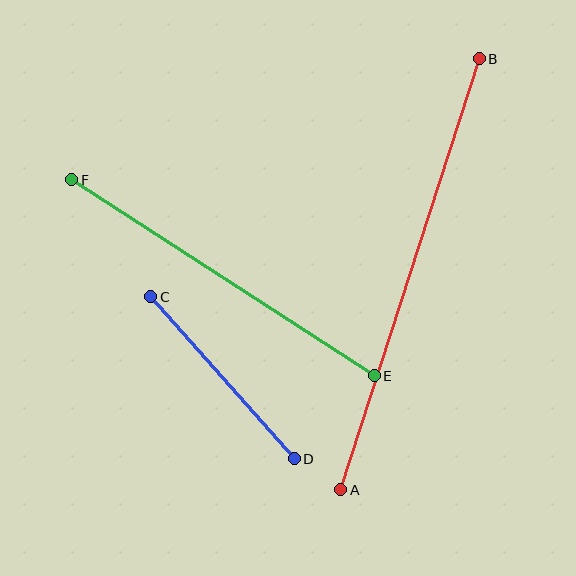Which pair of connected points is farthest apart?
Points A and B are farthest apart.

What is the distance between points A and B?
The distance is approximately 453 pixels.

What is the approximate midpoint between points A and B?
The midpoint is at approximately (410, 274) pixels.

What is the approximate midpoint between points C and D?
The midpoint is at approximately (223, 378) pixels.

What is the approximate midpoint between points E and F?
The midpoint is at approximately (223, 278) pixels.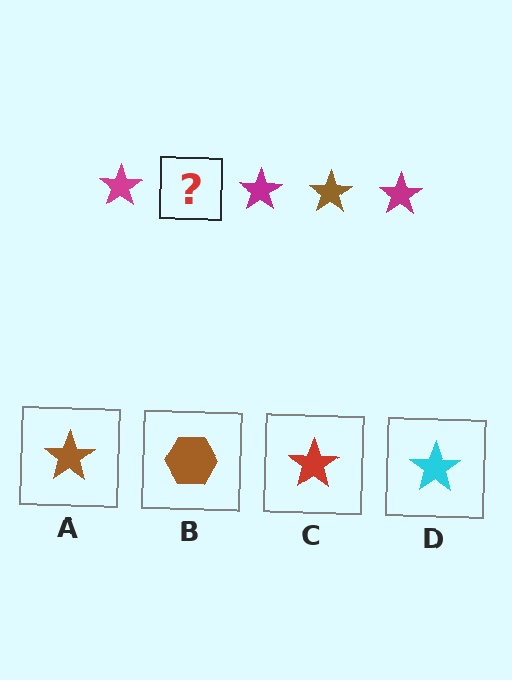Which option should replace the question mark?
Option A.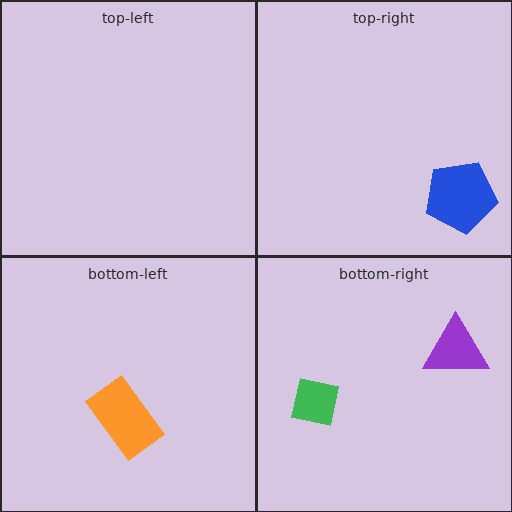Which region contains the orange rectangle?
The bottom-left region.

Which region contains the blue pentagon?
The top-right region.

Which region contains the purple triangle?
The bottom-right region.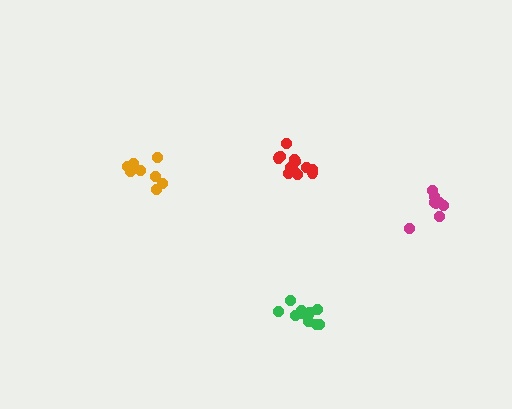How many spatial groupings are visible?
There are 4 spatial groupings.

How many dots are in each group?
Group 1: 8 dots, Group 2: 10 dots, Group 3: 9 dots, Group 4: 12 dots (39 total).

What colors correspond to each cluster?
The clusters are colored: magenta, green, orange, red.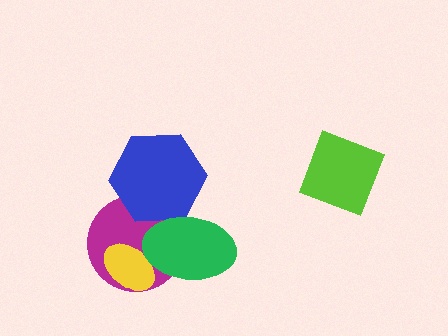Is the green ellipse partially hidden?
No, no other shape covers it.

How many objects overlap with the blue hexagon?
2 objects overlap with the blue hexagon.